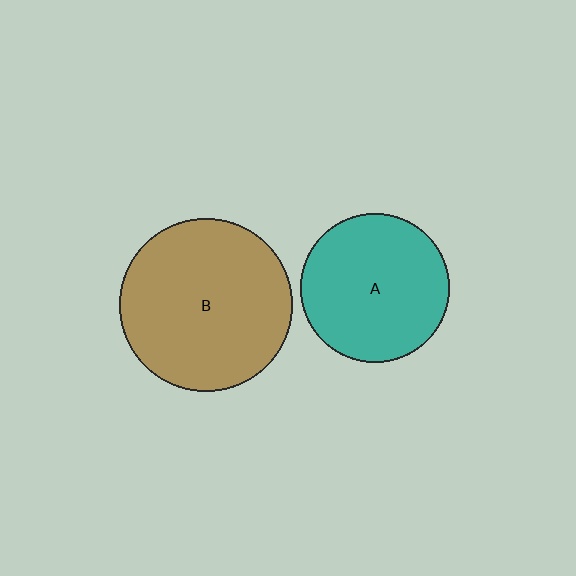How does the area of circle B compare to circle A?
Approximately 1.4 times.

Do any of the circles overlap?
No, none of the circles overlap.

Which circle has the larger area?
Circle B (brown).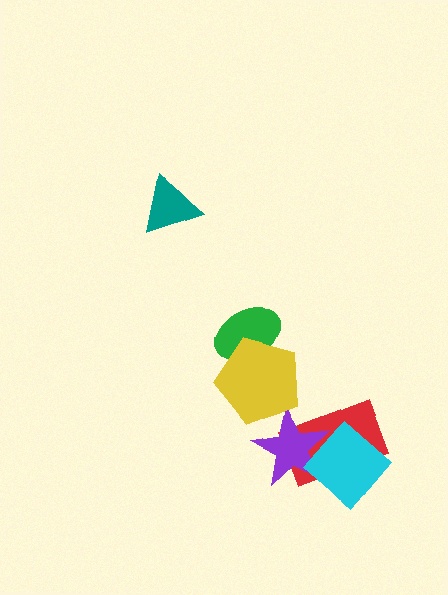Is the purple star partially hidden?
Yes, it is partially covered by another shape.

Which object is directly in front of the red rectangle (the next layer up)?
The purple star is directly in front of the red rectangle.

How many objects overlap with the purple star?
3 objects overlap with the purple star.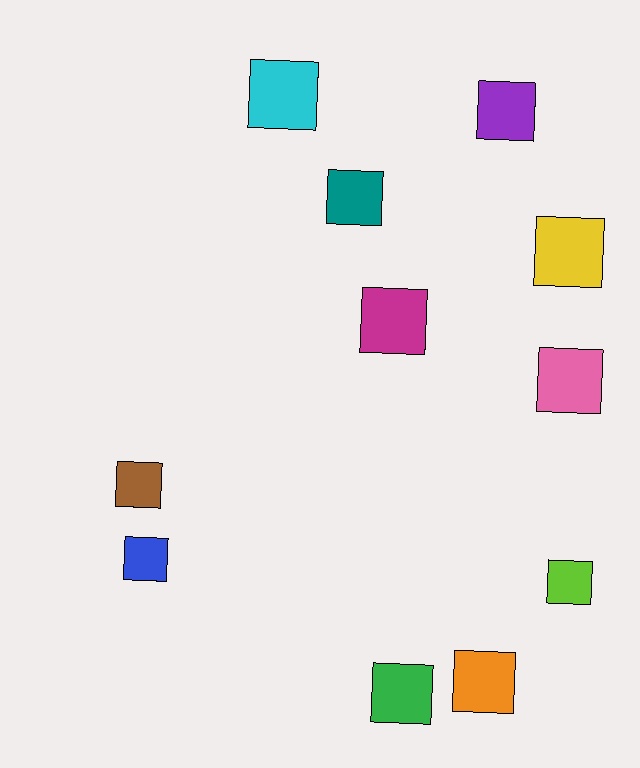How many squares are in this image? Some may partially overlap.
There are 11 squares.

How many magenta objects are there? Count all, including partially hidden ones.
There is 1 magenta object.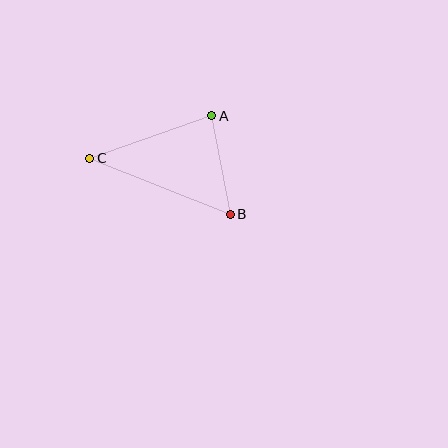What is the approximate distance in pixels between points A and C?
The distance between A and C is approximately 129 pixels.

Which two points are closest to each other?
Points A and B are closest to each other.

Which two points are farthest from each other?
Points B and C are farthest from each other.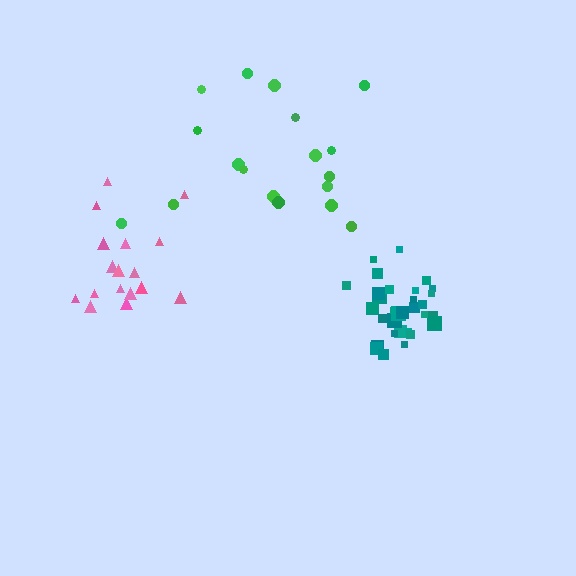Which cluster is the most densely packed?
Teal.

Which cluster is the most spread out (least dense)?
Green.